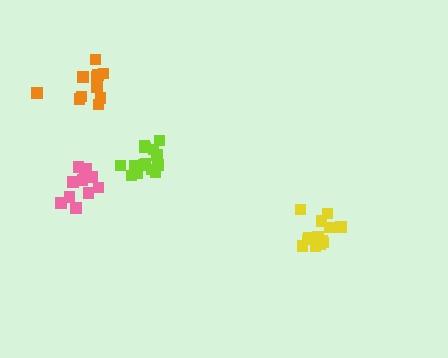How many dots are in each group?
Group 1: 12 dots, Group 2: 15 dots, Group 3: 14 dots, Group 4: 11 dots (52 total).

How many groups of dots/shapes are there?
There are 4 groups.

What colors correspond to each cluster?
The clusters are colored: pink, yellow, lime, orange.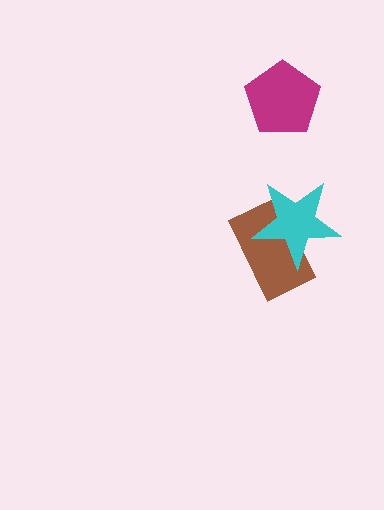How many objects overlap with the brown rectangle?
1 object overlaps with the brown rectangle.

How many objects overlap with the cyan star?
1 object overlaps with the cyan star.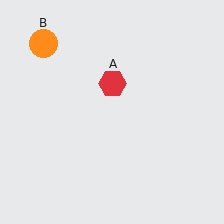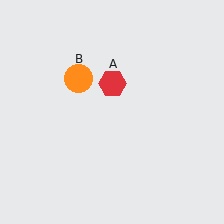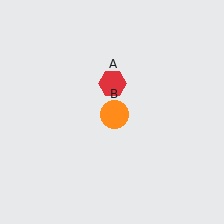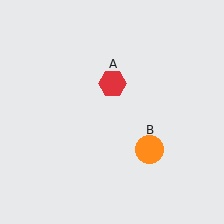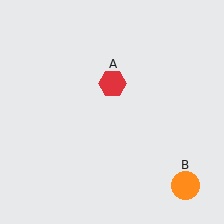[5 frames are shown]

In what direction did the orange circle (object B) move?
The orange circle (object B) moved down and to the right.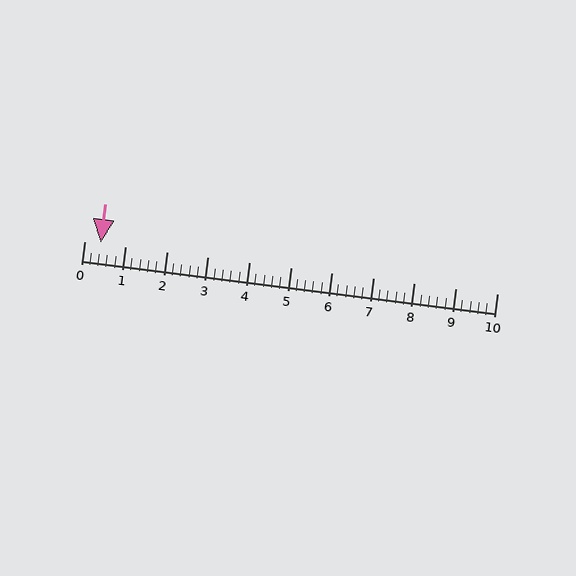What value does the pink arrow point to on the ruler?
The pink arrow points to approximately 0.4.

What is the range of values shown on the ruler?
The ruler shows values from 0 to 10.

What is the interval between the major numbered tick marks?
The major tick marks are spaced 1 units apart.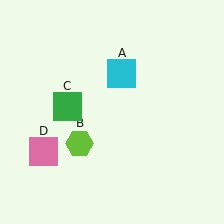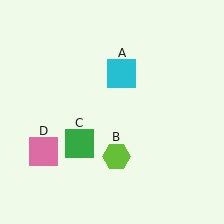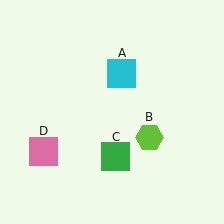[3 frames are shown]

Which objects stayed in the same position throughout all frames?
Cyan square (object A) and pink square (object D) remained stationary.